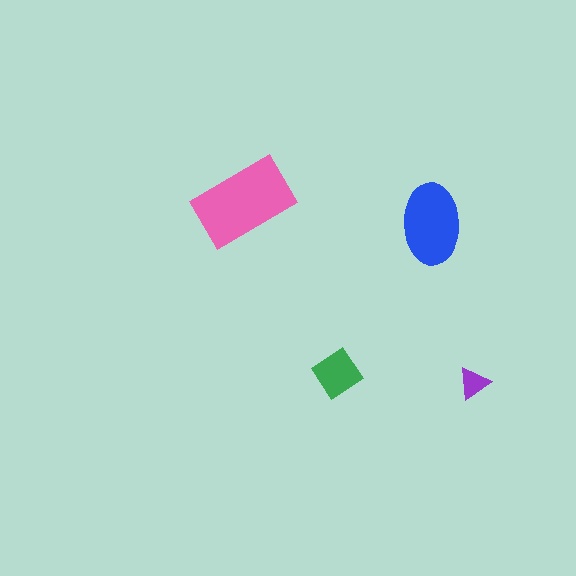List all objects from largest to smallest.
The pink rectangle, the blue ellipse, the green diamond, the purple triangle.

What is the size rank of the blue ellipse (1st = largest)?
2nd.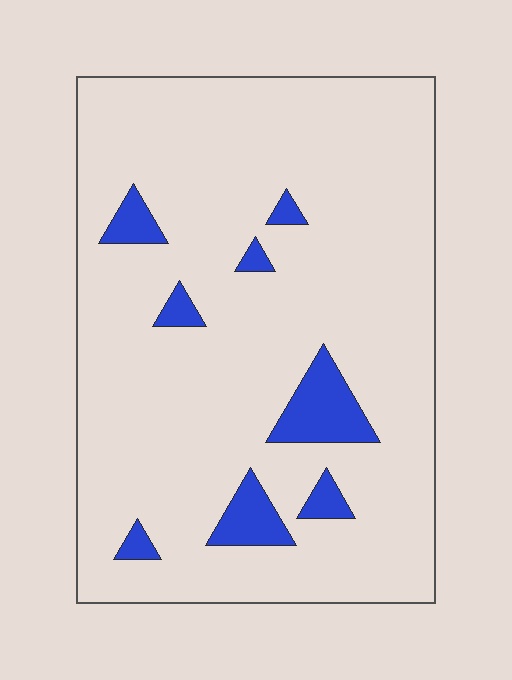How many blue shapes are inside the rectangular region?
8.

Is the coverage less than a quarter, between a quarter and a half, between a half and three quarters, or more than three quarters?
Less than a quarter.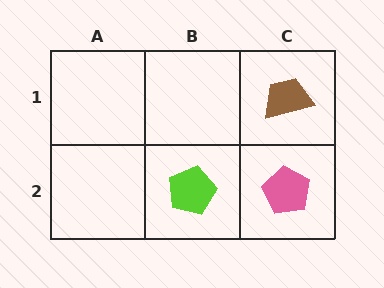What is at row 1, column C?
A brown trapezoid.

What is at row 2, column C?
A pink pentagon.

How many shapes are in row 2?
2 shapes.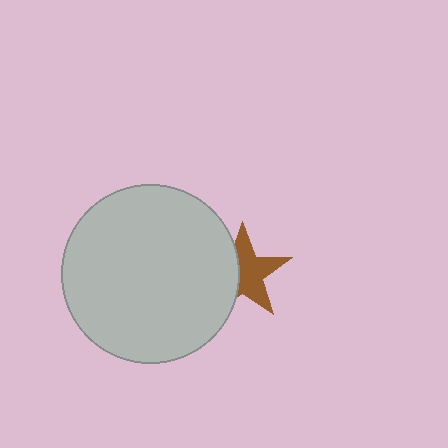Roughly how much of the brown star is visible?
About half of it is visible (roughly 61%).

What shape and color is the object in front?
The object in front is a light gray circle.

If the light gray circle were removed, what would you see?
You would see the complete brown star.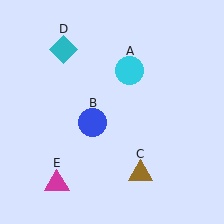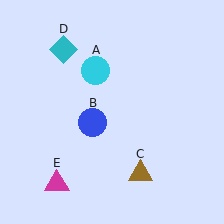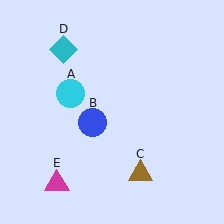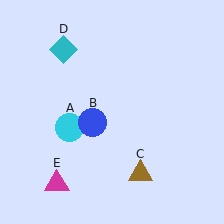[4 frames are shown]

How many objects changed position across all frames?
1 object changed position: cyan circle (object A).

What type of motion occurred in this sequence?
The cyan circle (object A) rotated counterclockwise around the center of the scene.